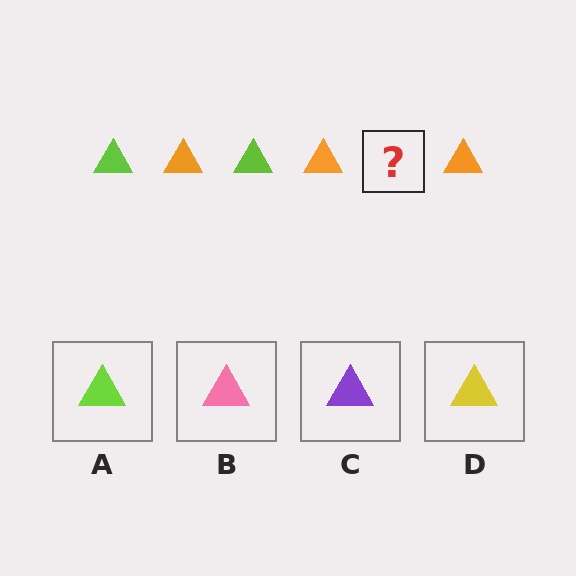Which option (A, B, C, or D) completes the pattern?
A.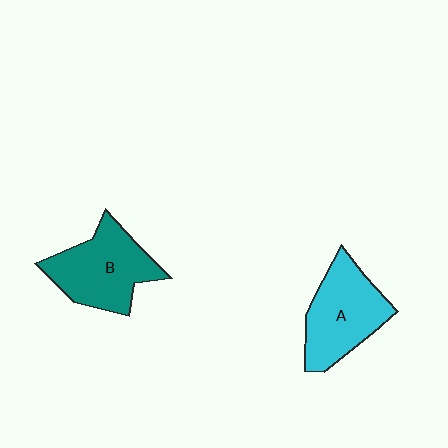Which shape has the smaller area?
Shape A (cyan).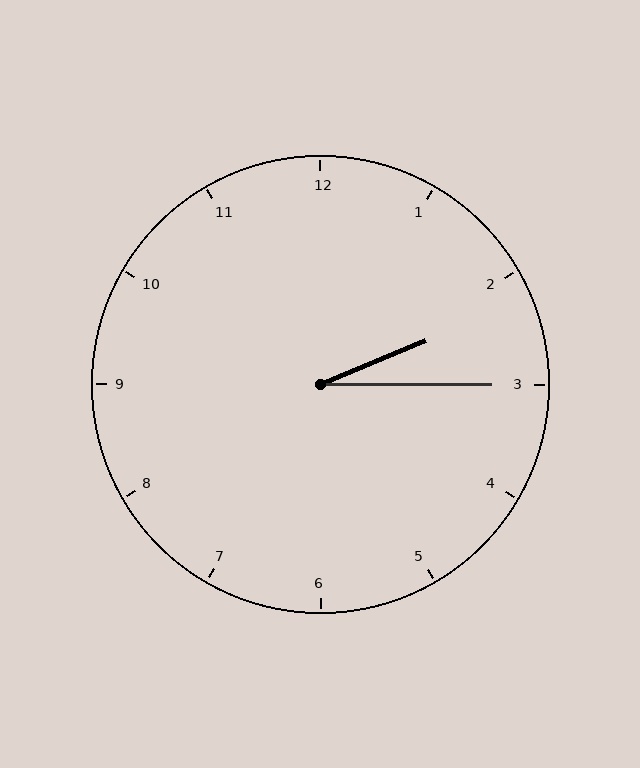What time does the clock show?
2:15.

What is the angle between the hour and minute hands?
Approximately 22 degrees.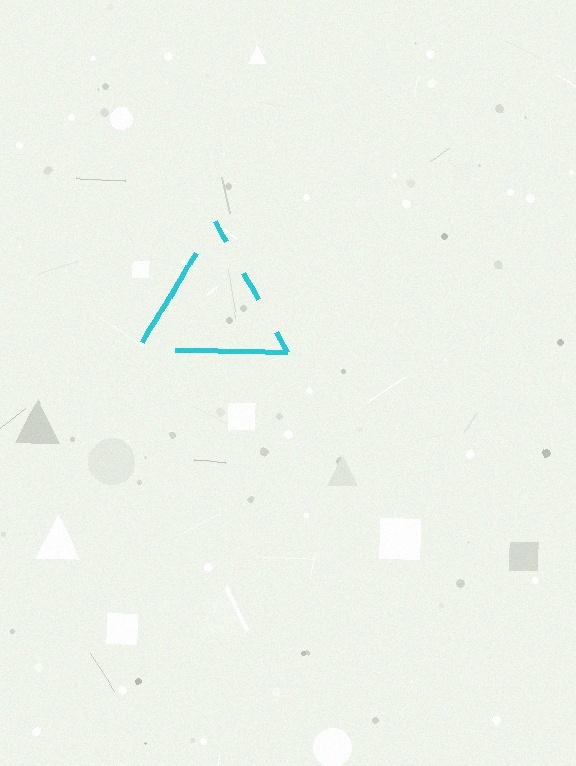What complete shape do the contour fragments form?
The contour fragments form a triangle.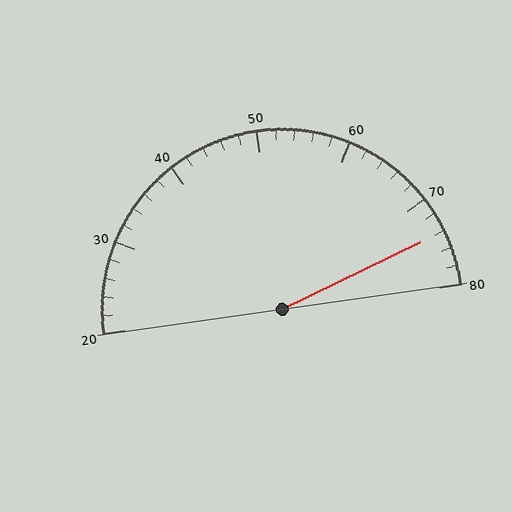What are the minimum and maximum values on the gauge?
The gauge ranges from 20 to 80.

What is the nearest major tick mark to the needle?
The nearest major tick mark is 70.